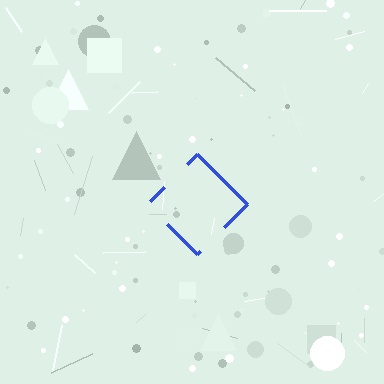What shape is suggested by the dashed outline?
The dashed outline suggests a diamond.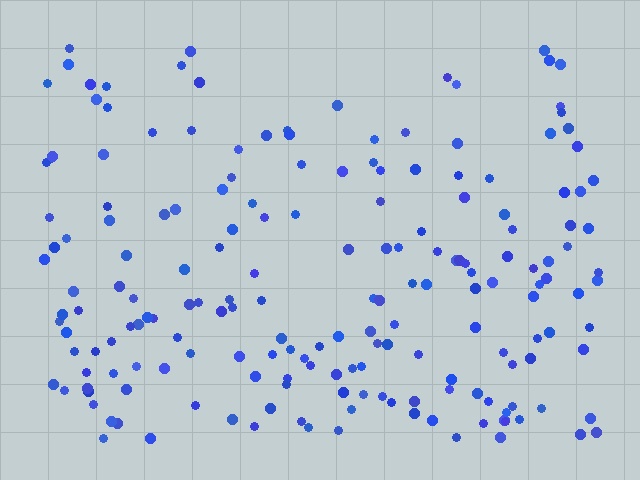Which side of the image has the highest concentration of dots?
The bottom.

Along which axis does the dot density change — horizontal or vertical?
Vertical.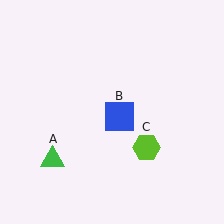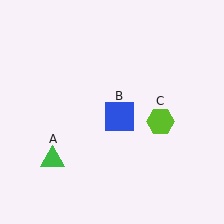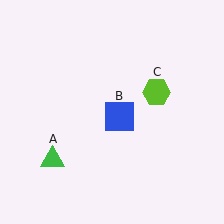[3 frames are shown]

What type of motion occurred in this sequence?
The lime hexagon (object C) rotated counterclockwise around the center of the scene.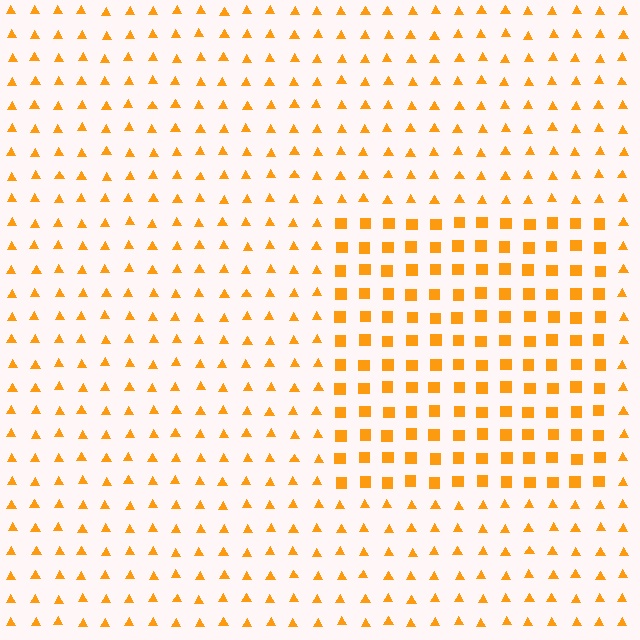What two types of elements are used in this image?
The image uses squares inside the rectangle region and triangles outside it.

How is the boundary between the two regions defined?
The boundary is defined by a change in element shape: squares inside vs. triangles outside. All elements share the same color and spacing.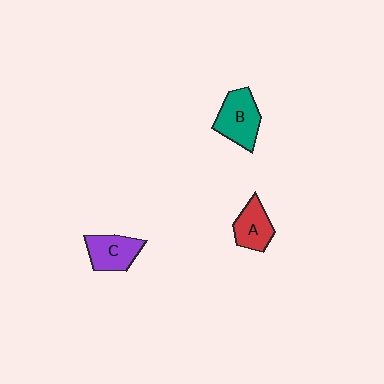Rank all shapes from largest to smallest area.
From largest to smallest: B (teal), C (purple), A (red).